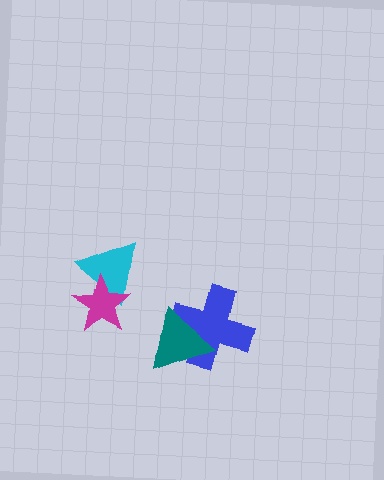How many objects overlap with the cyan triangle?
1 object overlaps with the cyan triangle.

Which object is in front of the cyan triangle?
The magenta star is in front of the cyan triangle.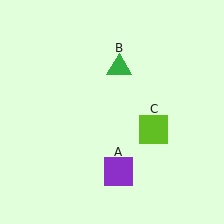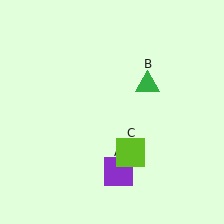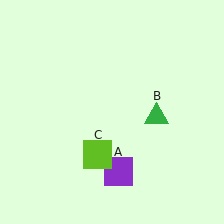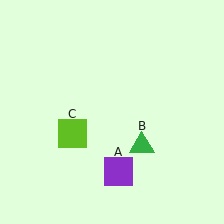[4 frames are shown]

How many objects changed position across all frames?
2 objects changed position: green triangle (object B), lime square (object C).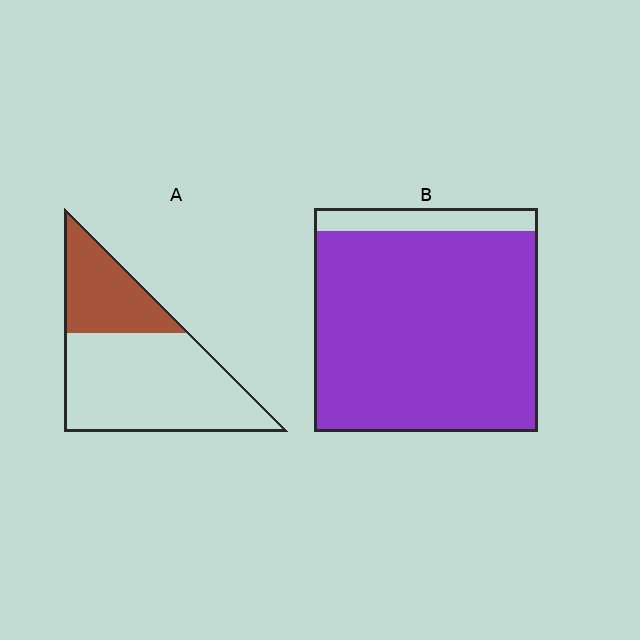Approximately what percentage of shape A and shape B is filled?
A is approximately 30% and B is approximately 90%.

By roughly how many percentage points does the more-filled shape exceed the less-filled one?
By roughly 60 percentage points (B over A).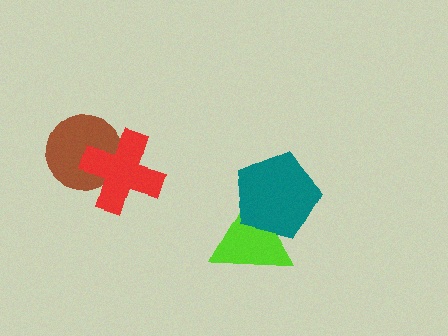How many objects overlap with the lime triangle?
1 object overlaps with the lime triangle.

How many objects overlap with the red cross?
1 object overlaps with the red cross.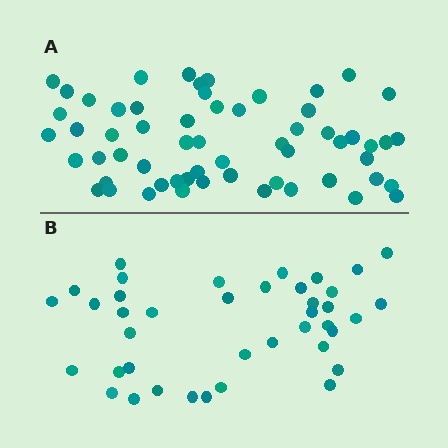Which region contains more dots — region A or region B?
Region A (the top region) has more dots.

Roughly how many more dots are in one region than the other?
Region A has approximately 20 more dots than region B.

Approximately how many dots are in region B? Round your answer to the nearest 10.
About 40 dots.